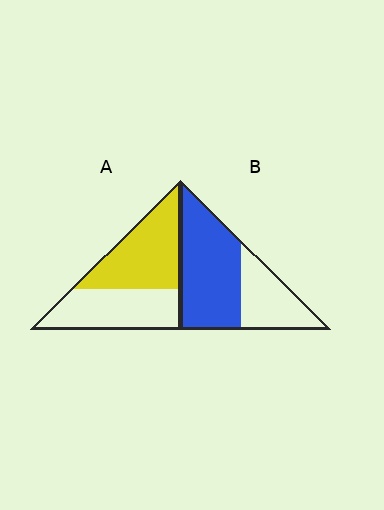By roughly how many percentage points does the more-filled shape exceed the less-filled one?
By roughly 10 percentage points (B over A).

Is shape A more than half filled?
Roughly half.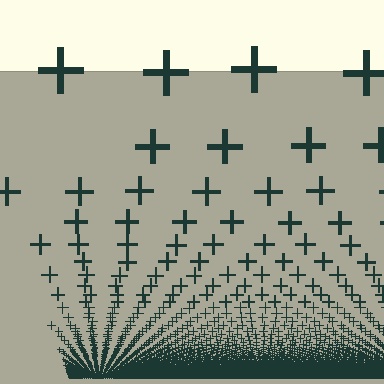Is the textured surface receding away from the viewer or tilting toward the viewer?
The surface appears to tilt toward the viewer. Texture elements get larger and sparser toward the top.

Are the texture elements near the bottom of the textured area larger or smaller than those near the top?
Smaller. The gradient is inverted — elements near the bottom are smaller and denser.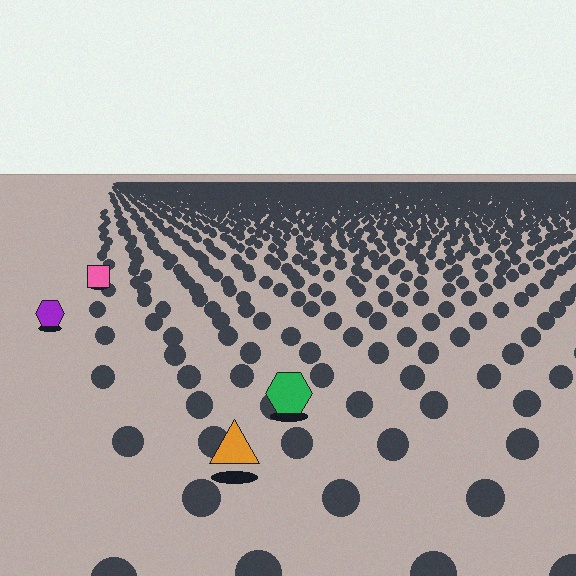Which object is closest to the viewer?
The orange triangle is closest. The texture marks near it are larger and more spread out.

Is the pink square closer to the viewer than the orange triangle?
No. The orange triangle is closer — you can tell from the texture gradient: the ground texture is coarser near it.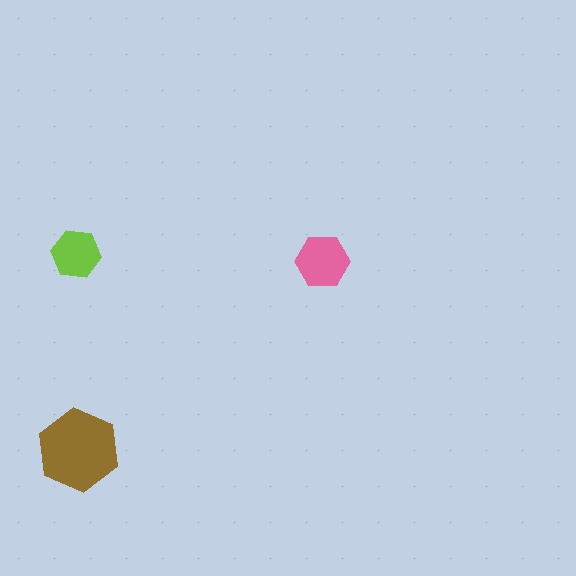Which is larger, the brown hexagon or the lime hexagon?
The brown one.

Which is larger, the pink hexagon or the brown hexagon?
The brown one.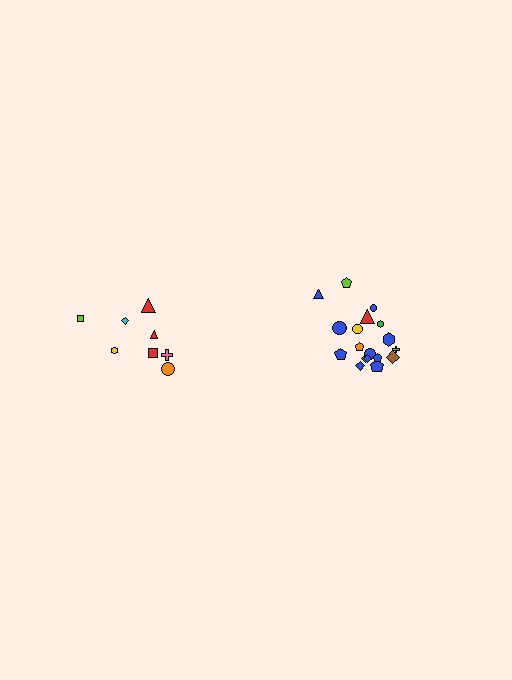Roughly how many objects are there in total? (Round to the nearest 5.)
Roughly 25 objects in total.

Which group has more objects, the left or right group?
The right group.